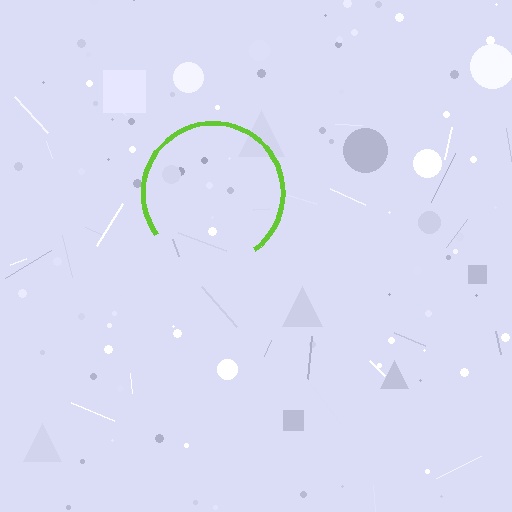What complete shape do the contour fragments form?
The contour fragments form a circle.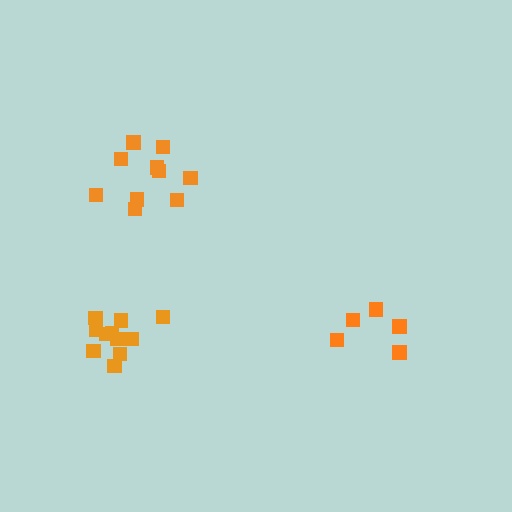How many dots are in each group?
Group 1: 5 dots, Group 2: 11 dots, Group 3: 10 dots (26 total).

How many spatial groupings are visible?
There are 3 spatial groupings.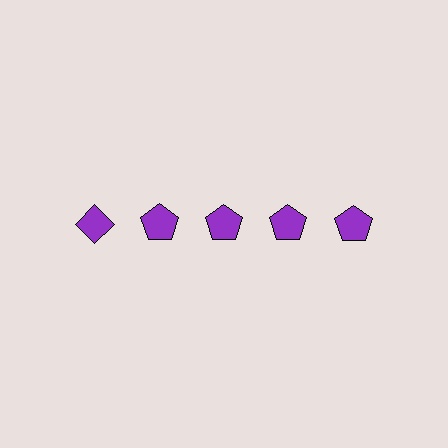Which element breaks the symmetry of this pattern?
The purple diamond in the top row, leftmost column breaks the symmetry. All other shapes are purple pentagons.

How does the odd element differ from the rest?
It has a different shape: diamond instead of pentagon.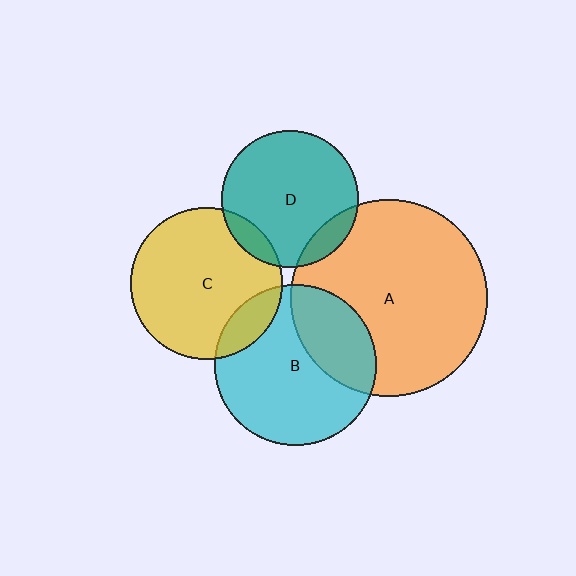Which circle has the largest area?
Circle A (orange).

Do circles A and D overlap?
Yes.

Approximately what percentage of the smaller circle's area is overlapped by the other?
Approximately 10%.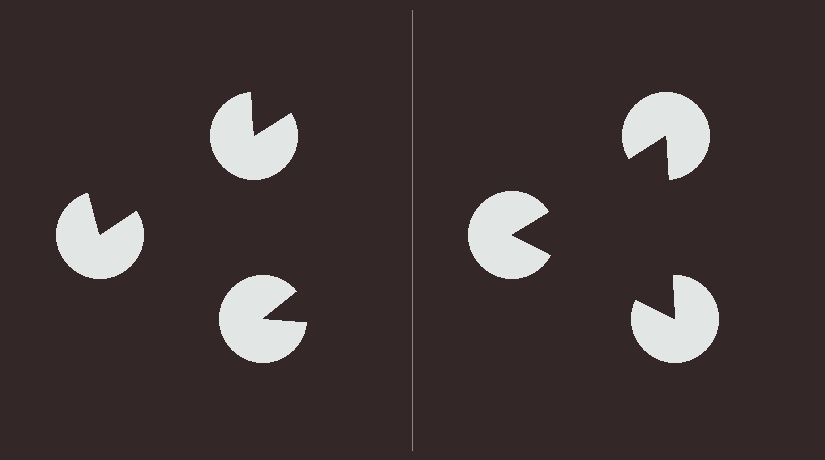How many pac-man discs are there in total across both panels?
6 — 3 on each side.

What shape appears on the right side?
An illusory triangle.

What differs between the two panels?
The pac-man discs are positioned identically on both sides; only the wedge orientations differ. On the right they align to a triangle; on the left they are misaligned.